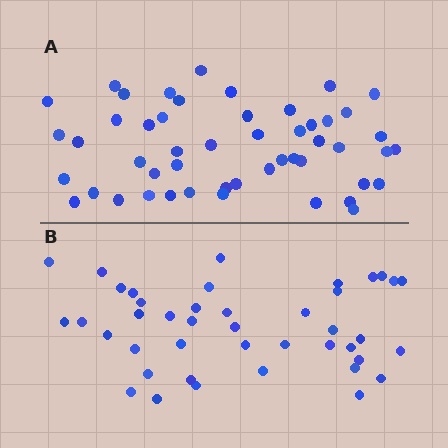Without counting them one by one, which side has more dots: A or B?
Region A (the top region) has more dots.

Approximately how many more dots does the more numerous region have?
Region A has roughly 8 or so more dots than region B.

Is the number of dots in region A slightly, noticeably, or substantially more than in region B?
Region A has only slightly more — the two regions are fairly close. The ratio is roughly 1.2 to 1.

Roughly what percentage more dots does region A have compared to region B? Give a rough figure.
About 20% more.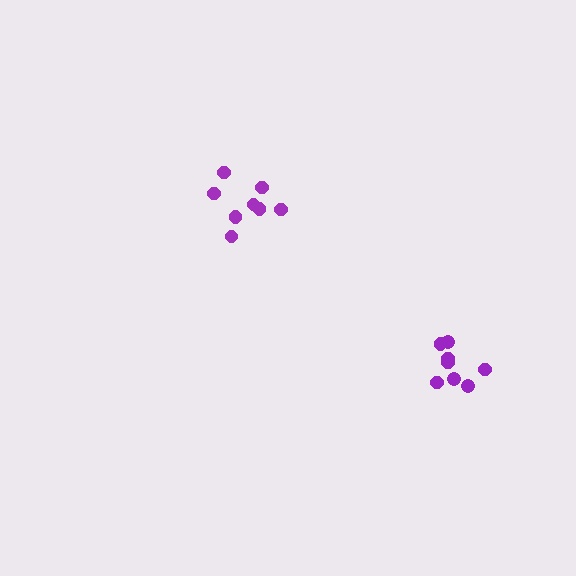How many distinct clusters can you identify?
There are 2 distinct clusters.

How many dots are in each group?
Group 1: 8 dots, Group 2: 8 dots (16 total).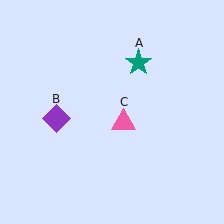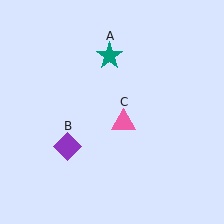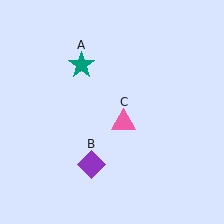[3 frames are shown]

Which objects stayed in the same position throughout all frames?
Pink triangle (object C) remained stationary.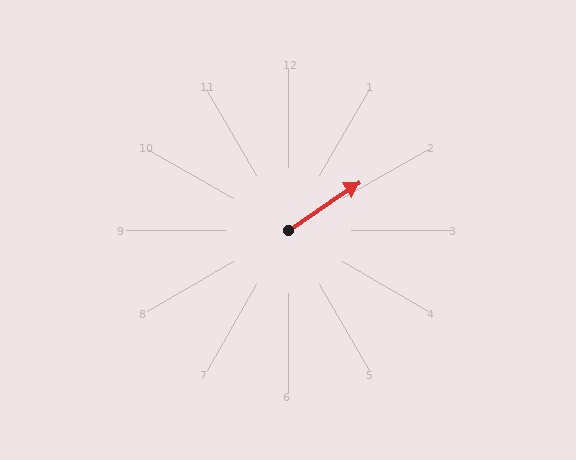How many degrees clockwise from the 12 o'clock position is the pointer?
Approximately 56 degrees.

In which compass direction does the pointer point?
Northeast.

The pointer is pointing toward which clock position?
Roughly 2 o'clock.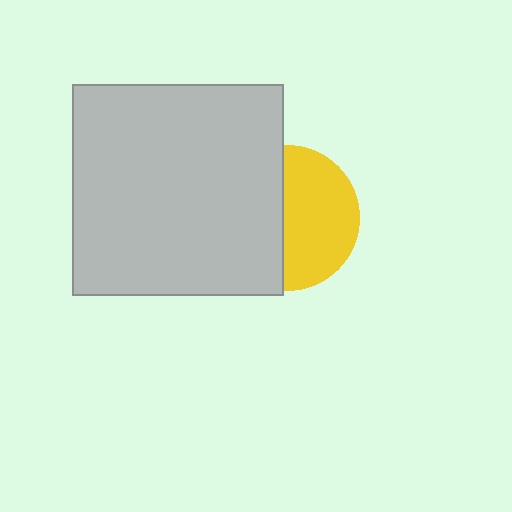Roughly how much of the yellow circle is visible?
About half of it is visible (roughly 53%).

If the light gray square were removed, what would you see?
You would see the complete yellow circle.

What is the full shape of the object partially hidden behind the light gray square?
The partially hidden object is a yellow circle.